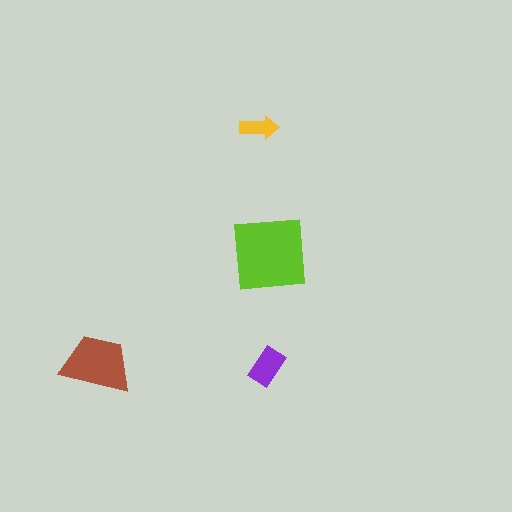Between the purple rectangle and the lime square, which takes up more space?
The lime square.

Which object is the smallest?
The yellow arrow.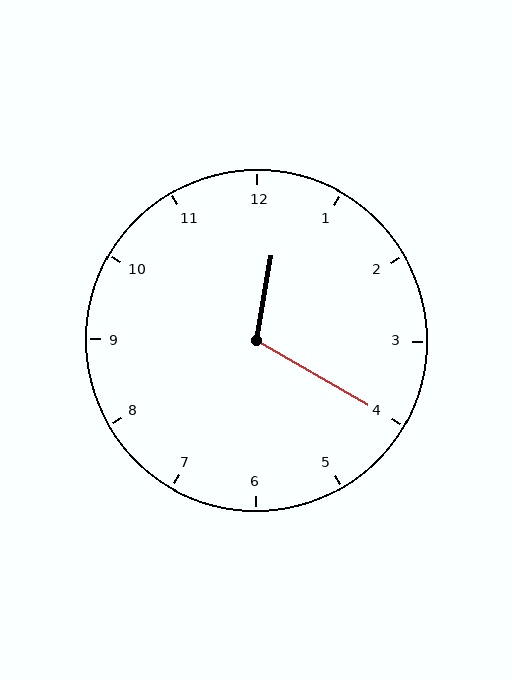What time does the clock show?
12:20.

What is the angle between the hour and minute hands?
Approximately 110 degrees.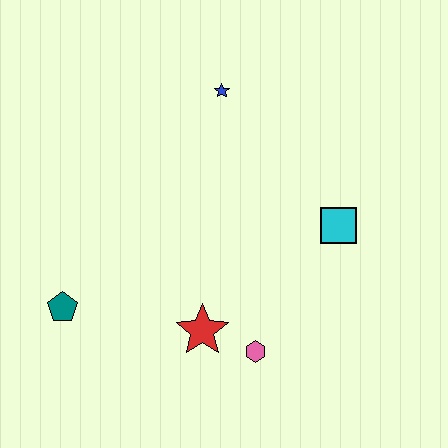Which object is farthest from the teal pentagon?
The cyan square is farthest from the teal pentagon.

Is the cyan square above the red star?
Yes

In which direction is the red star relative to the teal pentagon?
The red star is to the right of the teal pentagon.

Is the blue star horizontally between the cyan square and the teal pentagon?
Yes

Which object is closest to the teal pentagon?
The red star is closest to the teal pentagon.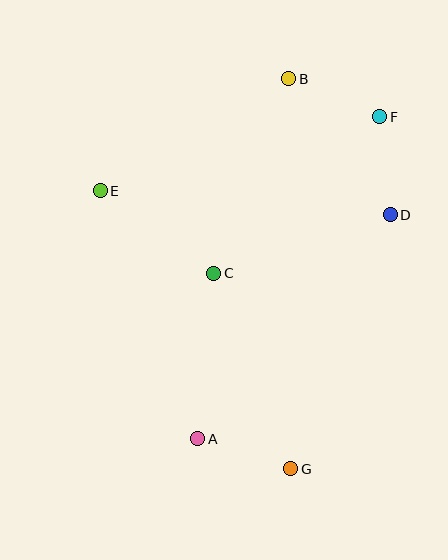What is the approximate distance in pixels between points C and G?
The distance between C and G is approximately 210 pixels.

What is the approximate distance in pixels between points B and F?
The distance between B and F is approximately 98 pixels.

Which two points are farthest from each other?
Points B and G are farthest from each other.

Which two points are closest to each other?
Points A and G are closest to each other.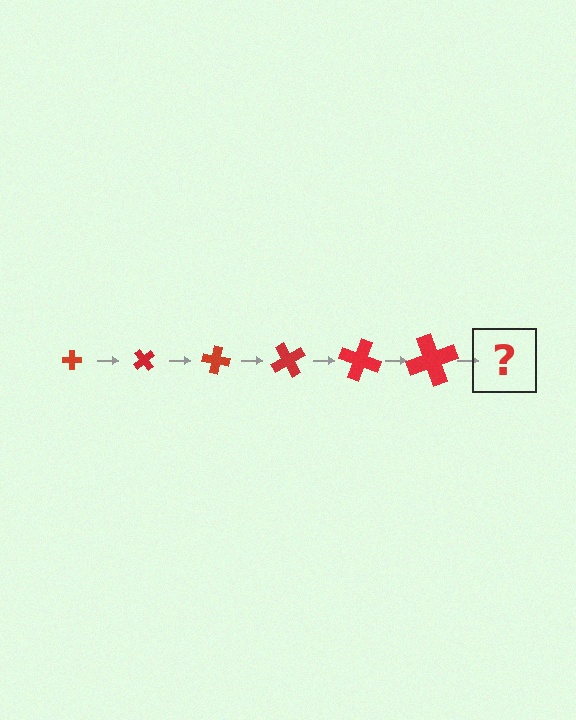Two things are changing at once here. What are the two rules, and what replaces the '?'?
The two rules are that the cross grows larger each step and it rotates 50 degrees each step. The '?' should be a cross, larger than the previous one and rotated 300 degrees from the start.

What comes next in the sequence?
The next element should be a cross, larger than the previous one and rotated 300 degrees from the start.